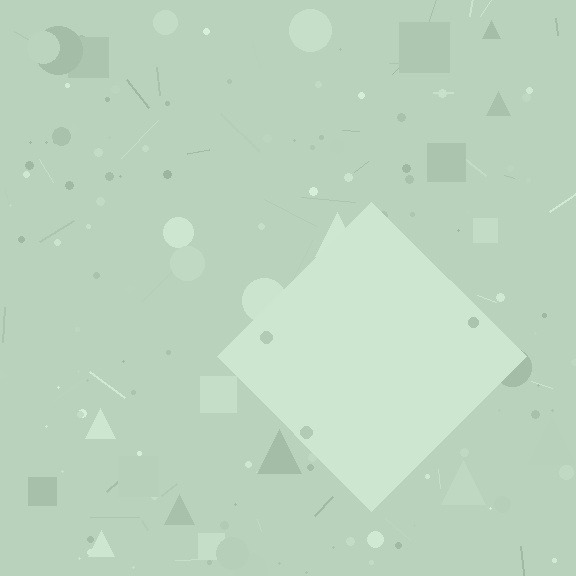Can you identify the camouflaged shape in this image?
The camouflaged shape is a diamond.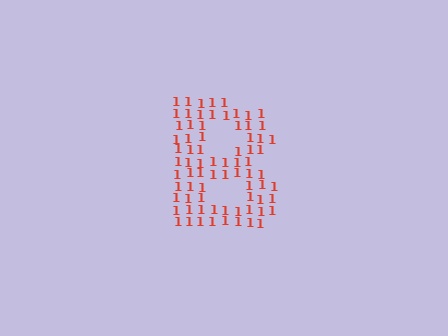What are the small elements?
The small elements are digit 1's.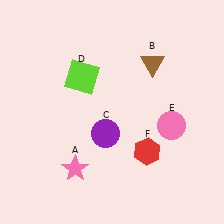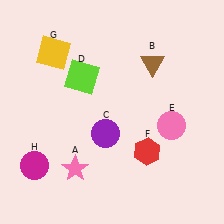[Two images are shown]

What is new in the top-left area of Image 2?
A yellow square (G) was added in the top-left area of Image 2.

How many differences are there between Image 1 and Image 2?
There are 2 differences between the two images.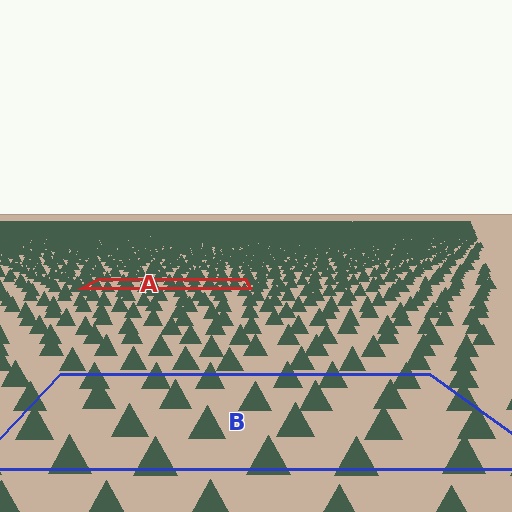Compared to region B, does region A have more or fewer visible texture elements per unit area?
Region A has more texture elements per unit area — they are packed more densely because it is farther away.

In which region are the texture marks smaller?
The texture marks are smaller in region A, because it is farther away.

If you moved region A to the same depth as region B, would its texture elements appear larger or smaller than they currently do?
They would appear larger. At a closer depth, the same texture elements are projected at a bigger on-screen size.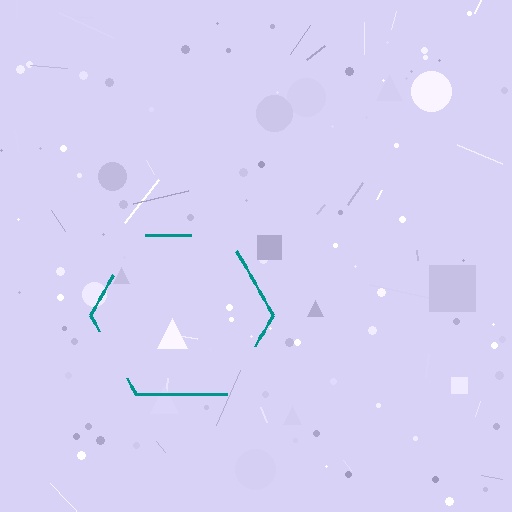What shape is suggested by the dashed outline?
The dashed outline suggests a hexagon.